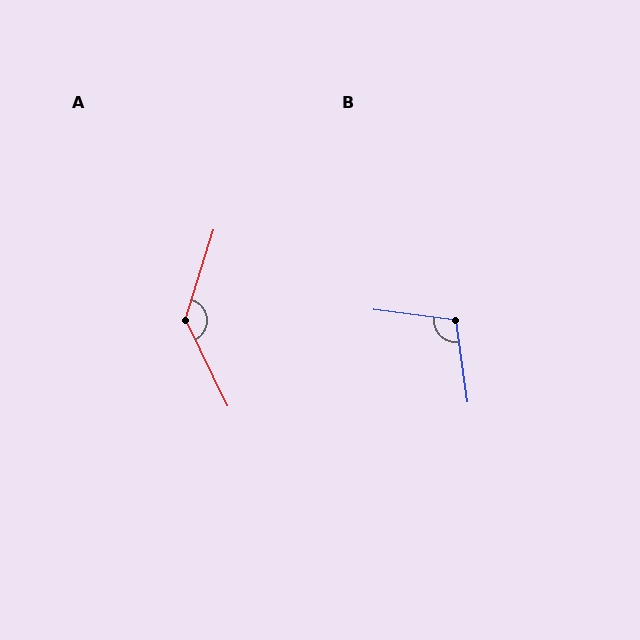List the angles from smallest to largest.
B (106°), A (137°).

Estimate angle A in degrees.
Approximately 137 degrees.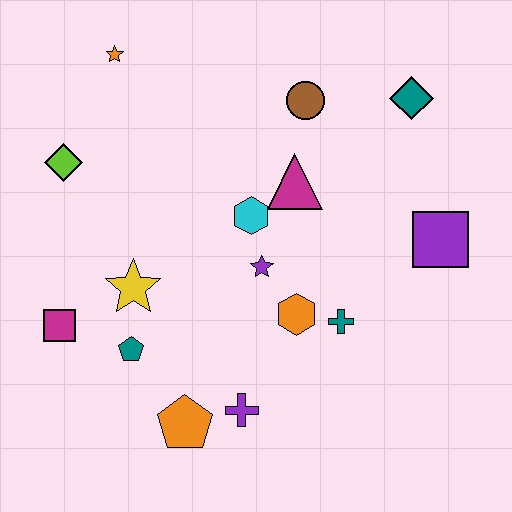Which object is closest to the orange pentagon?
The purple cross is closest to the orange pentagon.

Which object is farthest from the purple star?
The orange star is farthest from the purple star.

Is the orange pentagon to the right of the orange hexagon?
No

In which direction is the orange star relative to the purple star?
The orange star is above the purple star.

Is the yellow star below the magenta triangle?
Yes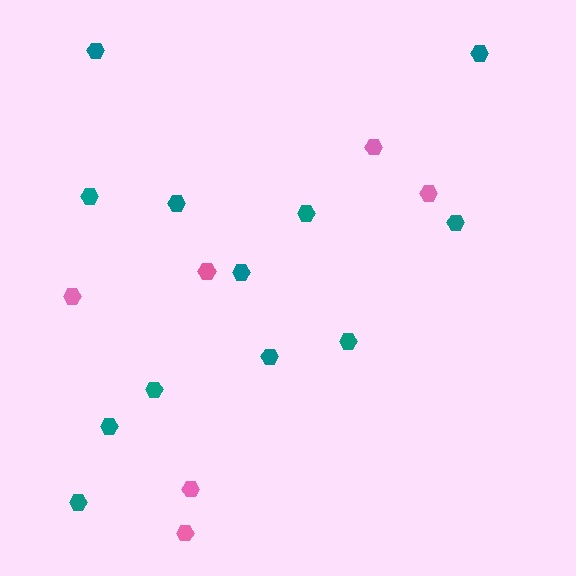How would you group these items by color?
There are 2 groups: one group of pink hexagons (6) and one group of teal hexagons (12).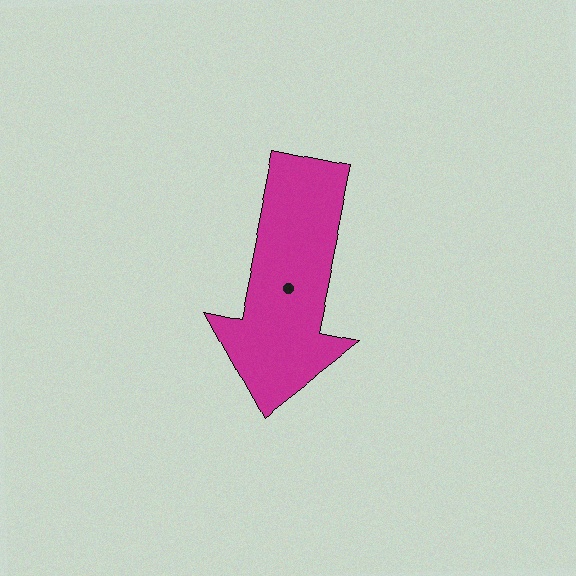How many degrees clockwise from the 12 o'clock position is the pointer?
Approximately 192 degrees.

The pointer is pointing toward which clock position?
Roughly 6 o'clock.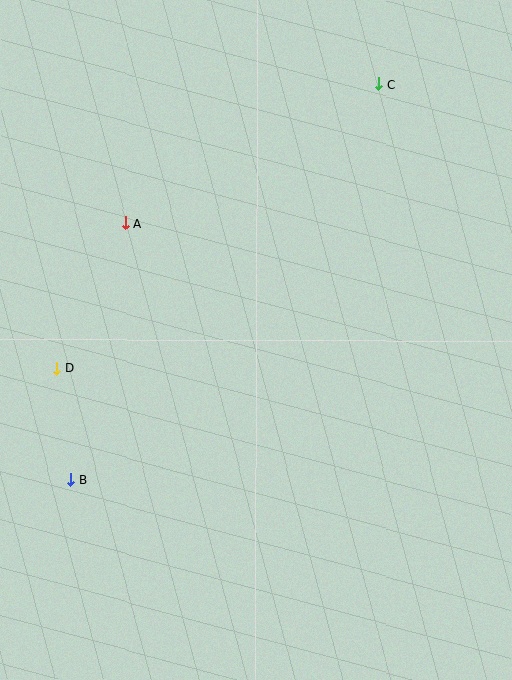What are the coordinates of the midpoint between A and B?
The midpoint between A and B is at (98, 352).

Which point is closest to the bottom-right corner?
Point B is closest to the bottom-right corner.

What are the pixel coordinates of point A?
Point A is at (126, 223).